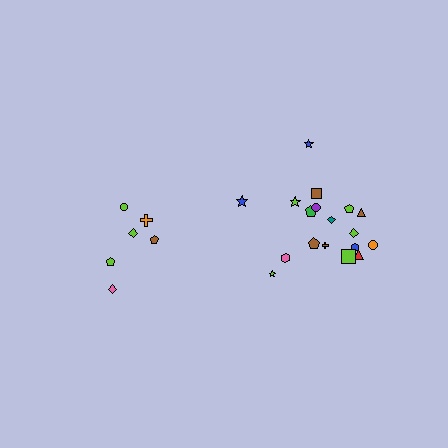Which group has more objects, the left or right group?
The right group.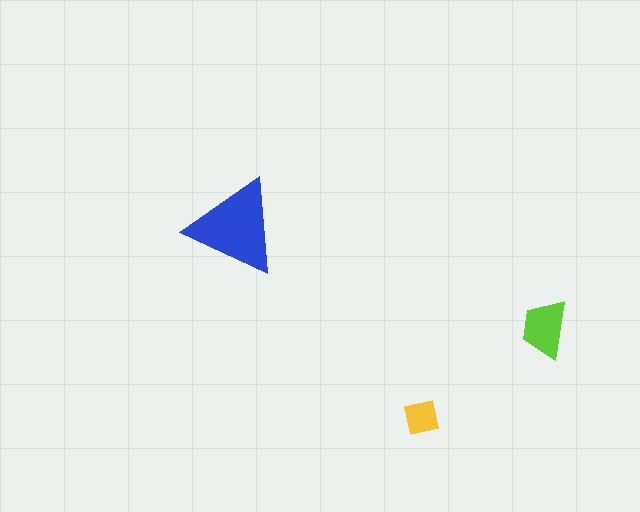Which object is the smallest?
The yellow square.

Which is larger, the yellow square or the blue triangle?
The blue triangle.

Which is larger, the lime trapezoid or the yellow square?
The lime trapezoid.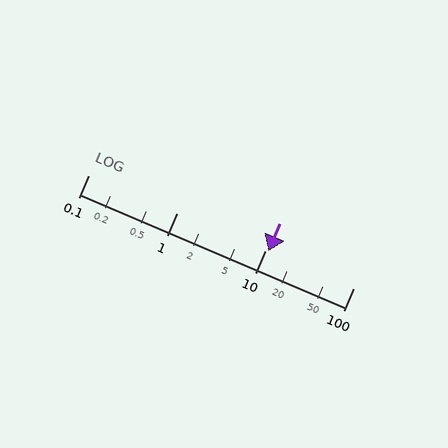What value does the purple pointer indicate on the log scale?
The pointer indicates approximately 11.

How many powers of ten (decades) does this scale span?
The scale spans 3 decades, from 0.1 to 100.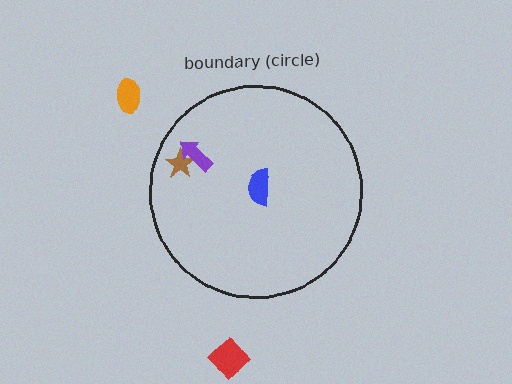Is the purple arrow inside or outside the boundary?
Inside.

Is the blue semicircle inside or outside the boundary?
Inside.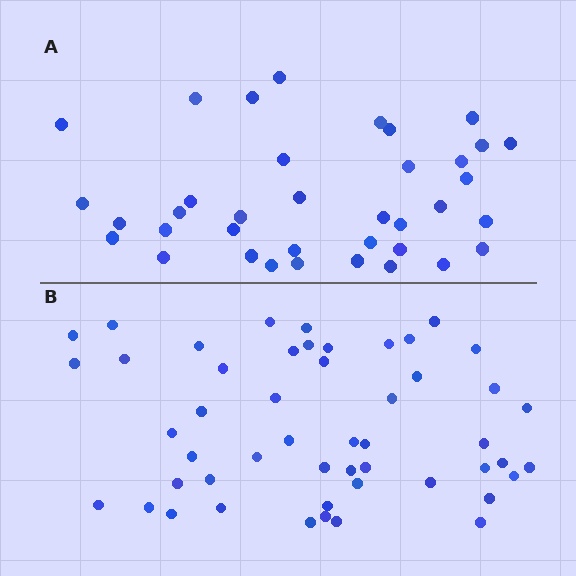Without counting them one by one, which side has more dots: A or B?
Region B (the bottom region) has more dots.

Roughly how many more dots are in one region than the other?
Region B has approximately 15 more dots than region A.